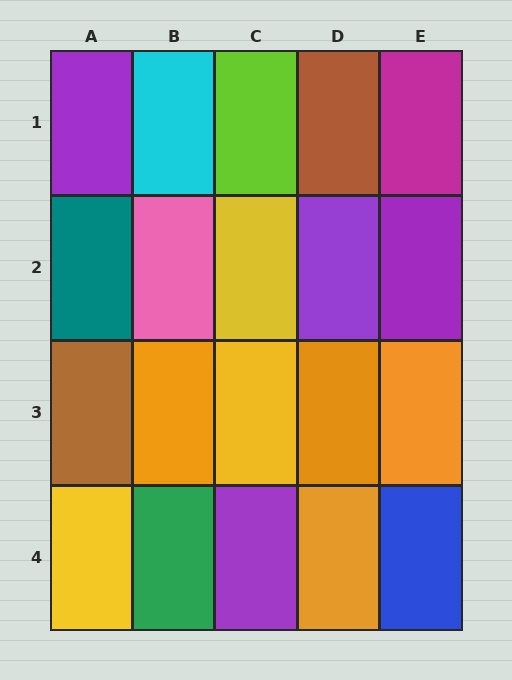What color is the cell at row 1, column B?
Cyan.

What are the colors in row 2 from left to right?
Teal, pink, yellow, purple, purple.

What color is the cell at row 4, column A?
Yellow.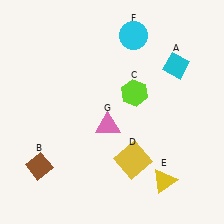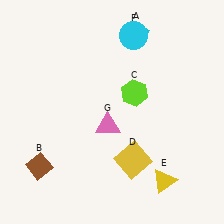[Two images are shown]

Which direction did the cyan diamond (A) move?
The cyan diamond (A) moved left.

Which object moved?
The cyan diamond (A) moved left.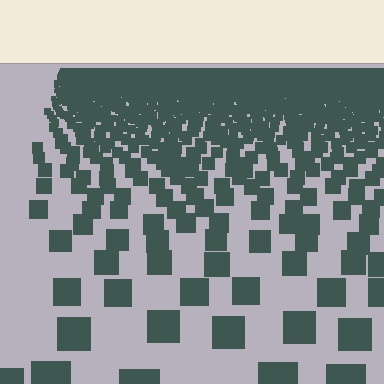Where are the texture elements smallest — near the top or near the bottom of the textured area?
Near the top.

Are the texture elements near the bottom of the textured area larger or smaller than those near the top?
Larger. Near the bottom, elements are closer to the viewer and appear at a bigger on-screen size.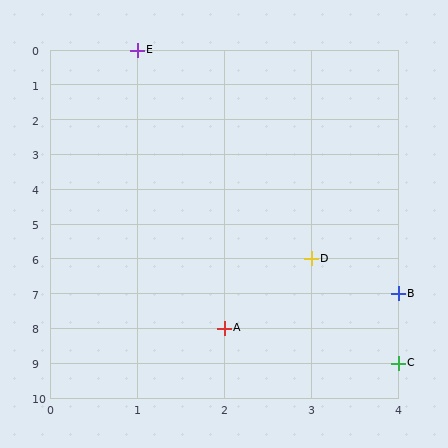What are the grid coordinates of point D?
Point D is at grid coordinates (3, 6).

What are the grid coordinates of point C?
Point C is at grid coordinates (4, 9).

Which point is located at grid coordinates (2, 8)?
Point A is at (2, 8).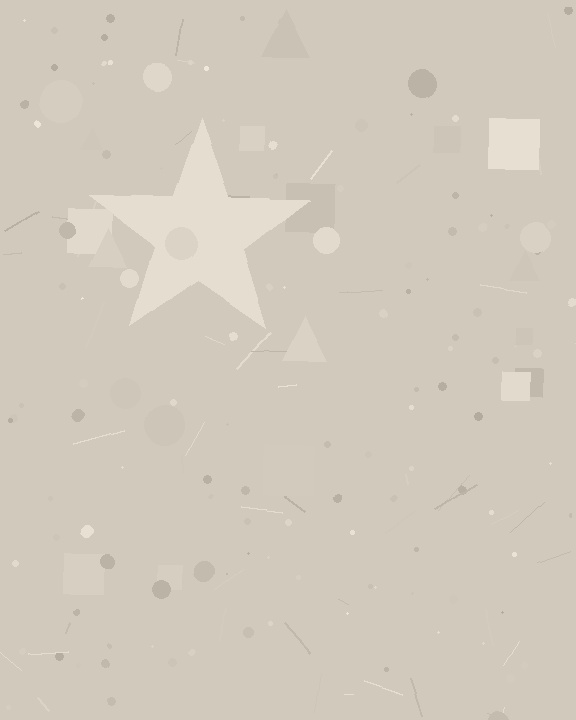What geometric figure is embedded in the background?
A star is embedded in the background.